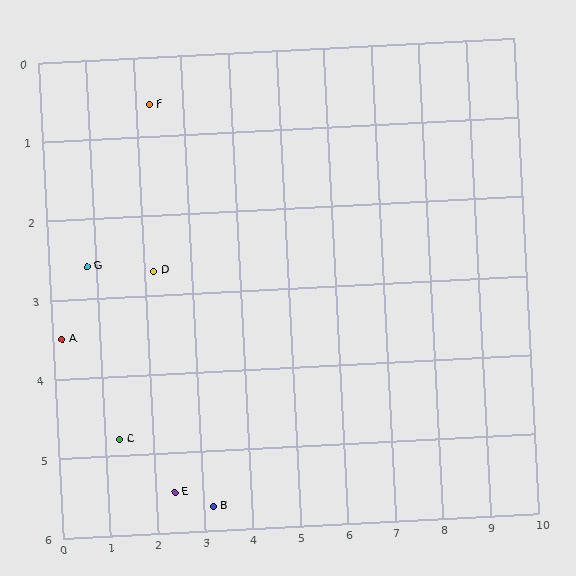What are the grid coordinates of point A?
Point A is at approximately (0.2, 3.5).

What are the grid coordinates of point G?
Point G is at approximately (0.8, 2.6).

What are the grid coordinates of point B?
Point B is at approximately (3.2, 5.7).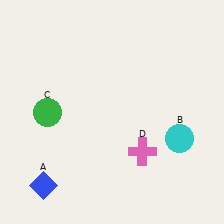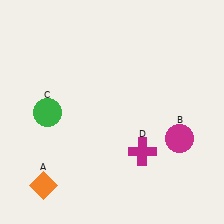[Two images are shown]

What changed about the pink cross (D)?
In Image 1, D is pink. In Image 2, it changed to magenta.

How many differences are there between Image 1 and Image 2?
There are 3 differences between the two images.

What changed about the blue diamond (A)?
In Image 1, A is blue. In Image 2, it changed to orange.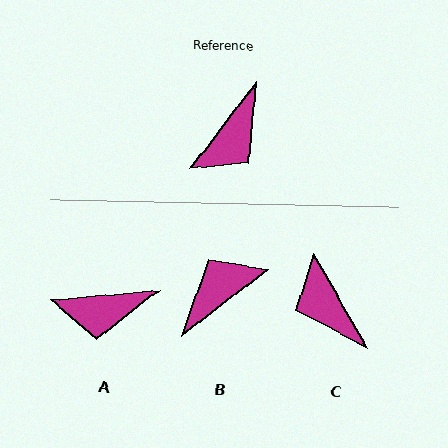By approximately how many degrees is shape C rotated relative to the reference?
Approximately 113 degrees clockwise.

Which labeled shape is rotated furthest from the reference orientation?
B, about 165 degrees away.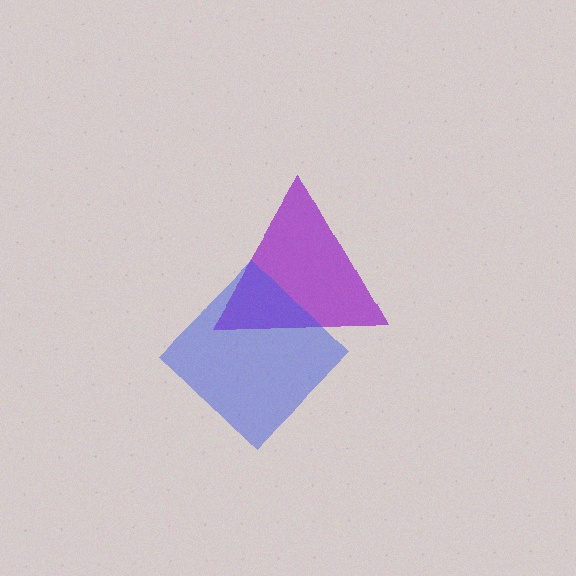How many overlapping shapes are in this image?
There are 2 overlapping shapes in the image.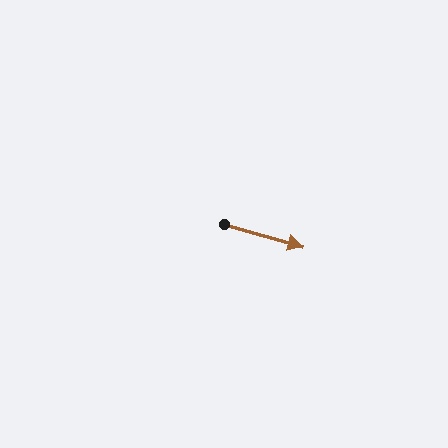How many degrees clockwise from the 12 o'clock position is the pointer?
Approximately 106 degrees.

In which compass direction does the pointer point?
East.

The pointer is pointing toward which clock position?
Roughly 4 o'clock.